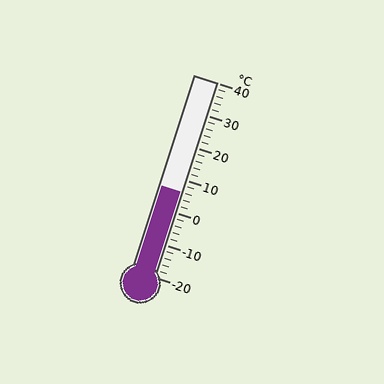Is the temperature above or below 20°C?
The temperature is below 20°C.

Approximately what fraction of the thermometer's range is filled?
The thermometer is filled to approximately 45% of its range.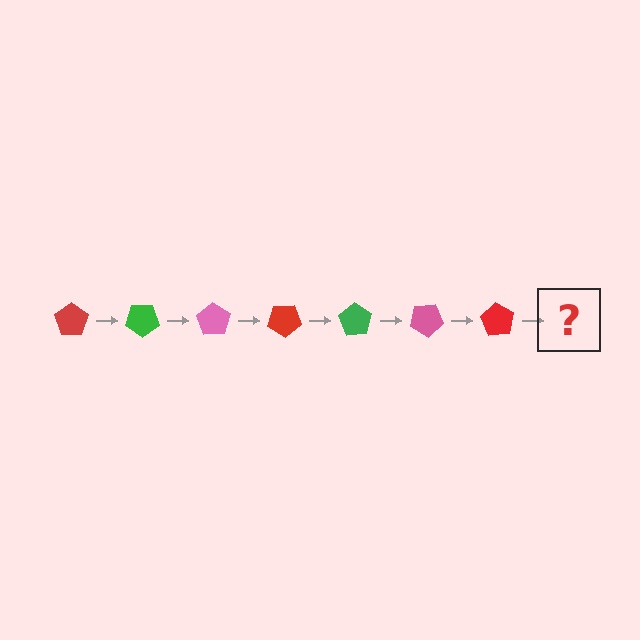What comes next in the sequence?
The next element should be a green pentagon, rotated 245 degrees from the start.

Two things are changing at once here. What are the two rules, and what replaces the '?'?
The two rules are that it rotates 35 degrees each step and the color cycles through red, green, and pink. The '?' should be a green pentagon, rotated 245 degrees from the start.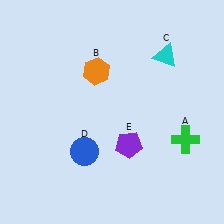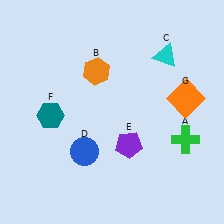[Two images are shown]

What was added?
A teal hexagon (F), an orange square (G) were added in Image 2.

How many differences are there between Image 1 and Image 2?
There are 2 differences between the two images.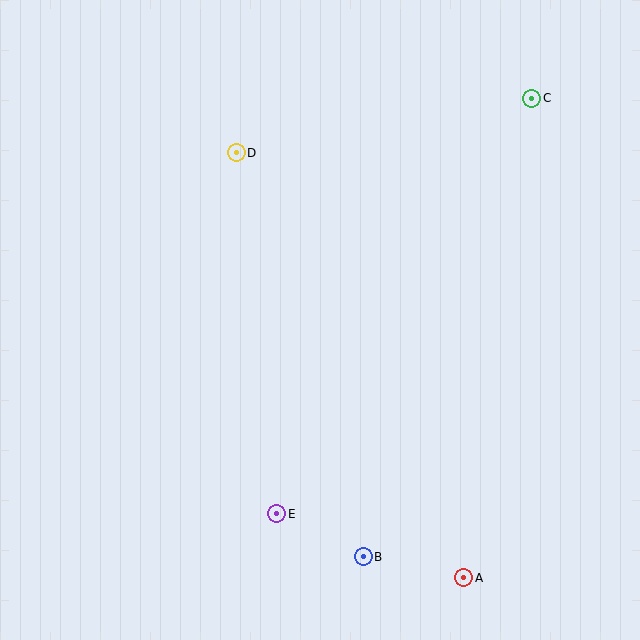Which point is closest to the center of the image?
Point D at (236, 153) is closest to the center.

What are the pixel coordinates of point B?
Point B is at (363, 557).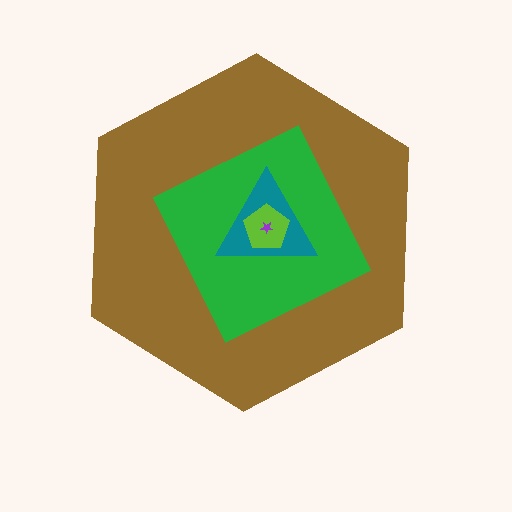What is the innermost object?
The purple star.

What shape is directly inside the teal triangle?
The lime pentagon.